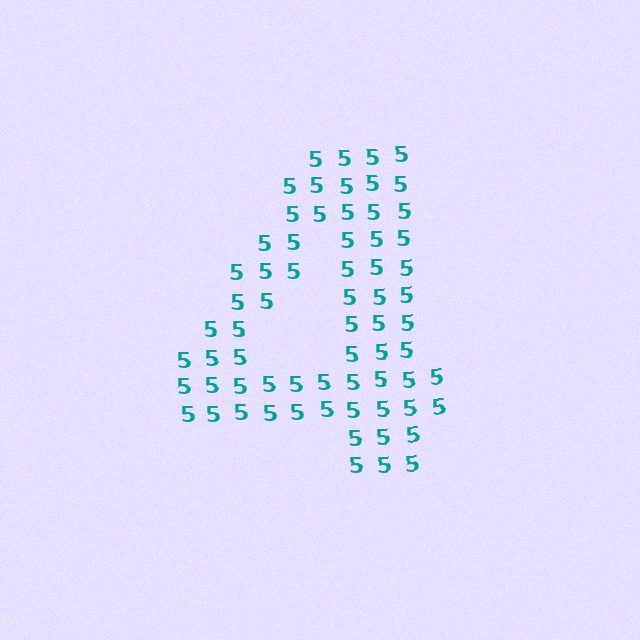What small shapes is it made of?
It is made of small digit 5's.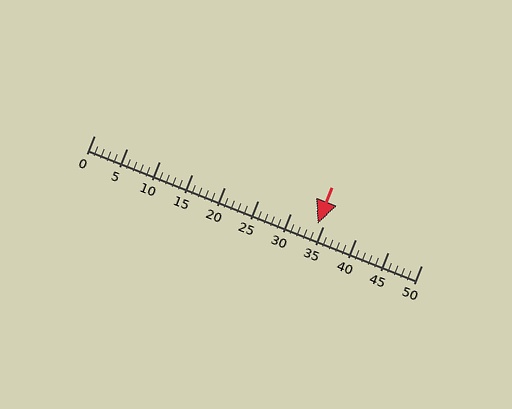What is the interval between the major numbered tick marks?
The major tick marks are spaced 5 units apart.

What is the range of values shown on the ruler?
The ruler shows values from 0 to 50.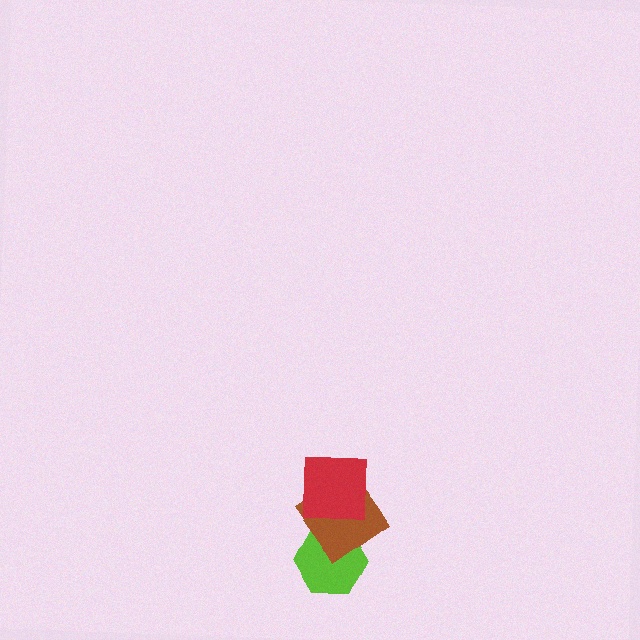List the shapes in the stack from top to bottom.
From top to bottom: the red square, the brown diamond, the lime hexagon.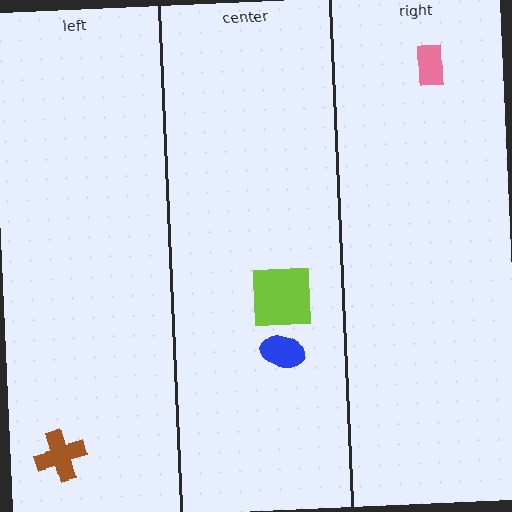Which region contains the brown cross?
The left region.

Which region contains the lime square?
The center region.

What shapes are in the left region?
The brown cross.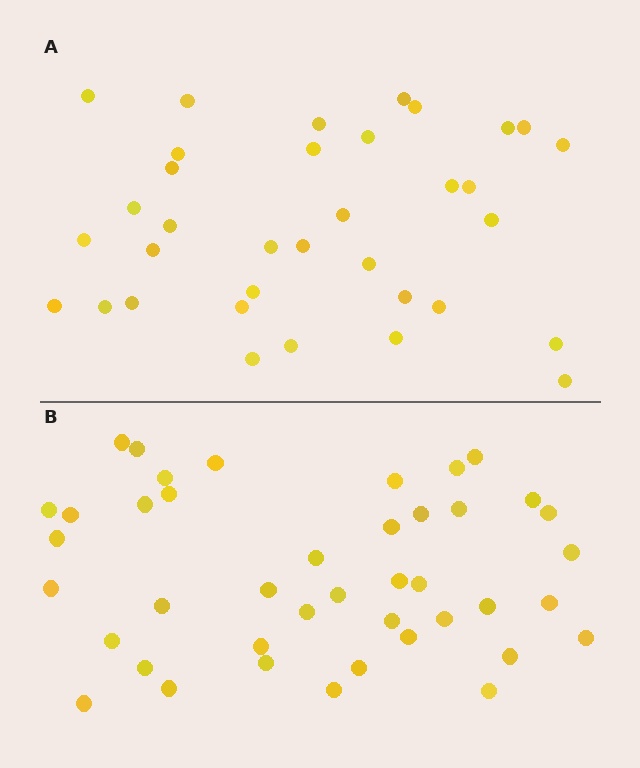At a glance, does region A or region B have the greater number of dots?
Region B (the bottom region) has more dots.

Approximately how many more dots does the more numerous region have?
Region B has roughly 8 or so more dots than region A.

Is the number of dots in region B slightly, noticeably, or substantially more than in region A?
Region B has only slightly more — the two regions are fairly close. The ratio is roughly 1.2 to 1.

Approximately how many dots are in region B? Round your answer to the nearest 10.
About 40 dots. (The exact count is 42, which rounds to 40.)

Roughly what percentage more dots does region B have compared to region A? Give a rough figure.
About 20% more.